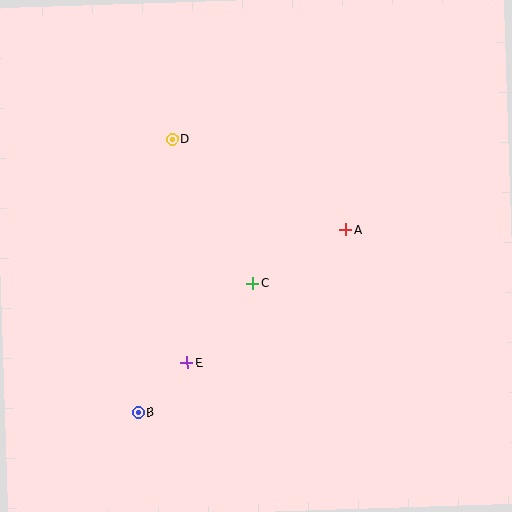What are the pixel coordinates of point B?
Point B is at (138, 413).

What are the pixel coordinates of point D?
Point D is at (173, 139).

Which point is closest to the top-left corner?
Point D is closest to the top-left corner.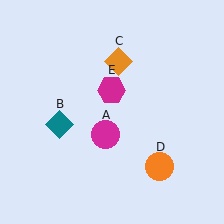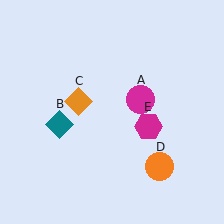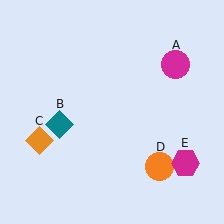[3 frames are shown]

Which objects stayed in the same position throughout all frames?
Teal diamond (object B) and orange circle (object D) remained stationary.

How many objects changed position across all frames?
3 objects changed position: magenta circle (object A), orange diamond (object C), magenta hexagon (object E).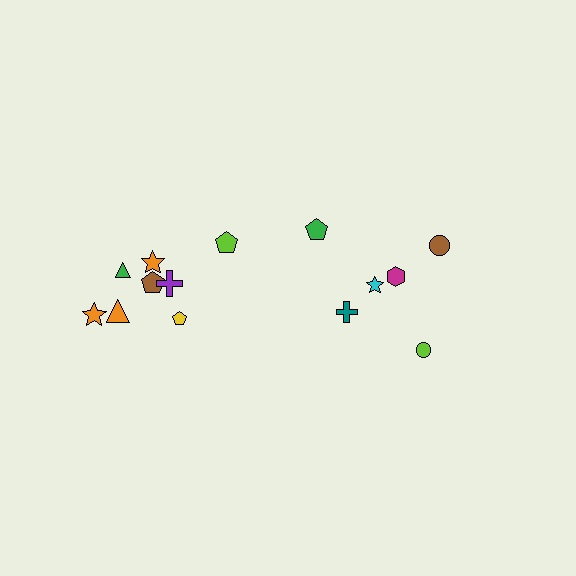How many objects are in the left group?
There are 8 objects.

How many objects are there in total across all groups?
There are 14 objects.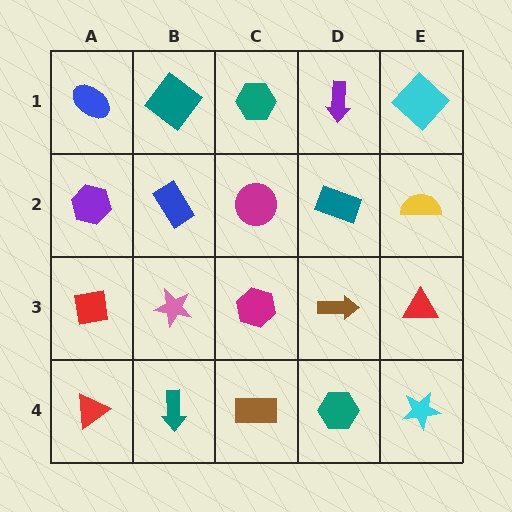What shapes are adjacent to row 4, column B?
A pink star (row 3, column B), a red triangle (row 4, column A), a brown rectangle (row 4, column C).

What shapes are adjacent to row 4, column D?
A brown arrow (row 3, column D), a brown rectangle (row 4, column C), a cyan star (row 4, column E).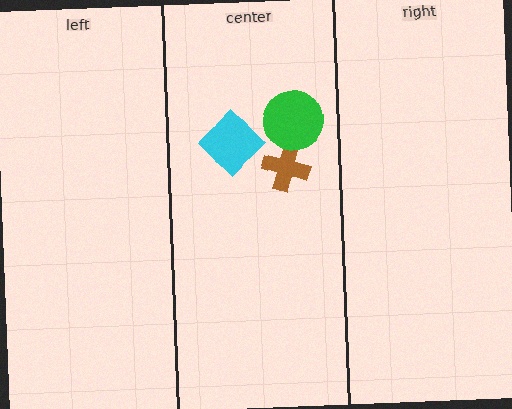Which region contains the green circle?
The center region.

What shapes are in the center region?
The brown cross, the green circle, the cyan diamond.